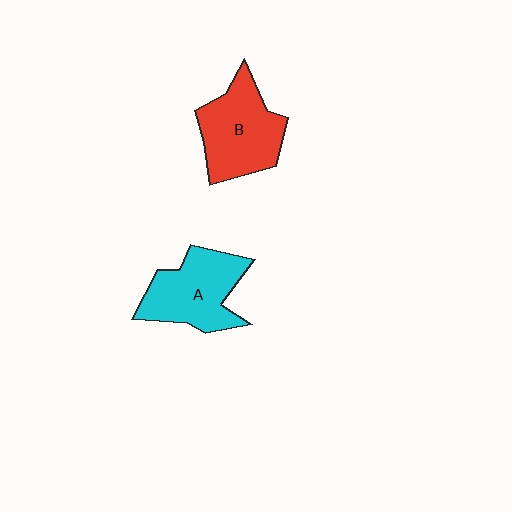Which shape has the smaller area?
Shape A (cyan).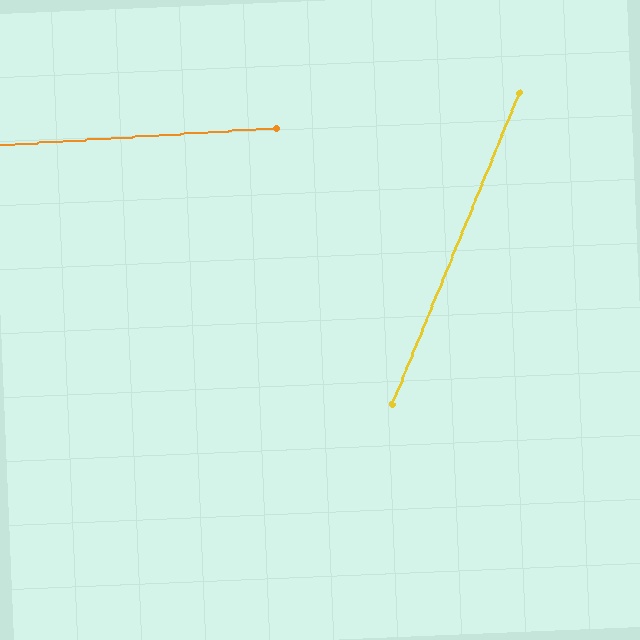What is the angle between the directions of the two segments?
Approximately 64 degrees.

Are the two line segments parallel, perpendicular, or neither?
Neither parallel nor perpendicular — they differ by about 64°.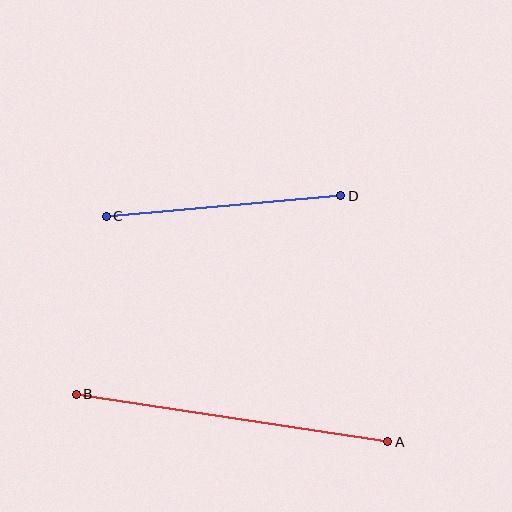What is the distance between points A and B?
The distance is approximately 315 pixels.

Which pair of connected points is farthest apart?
Points A and B are farthest apart.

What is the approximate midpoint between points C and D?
The midpoint is at approximately (224, 206) pixels.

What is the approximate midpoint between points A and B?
The midpoint is at approximately (232, 418) pixels.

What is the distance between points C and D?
The distance is approximately 235 pixels.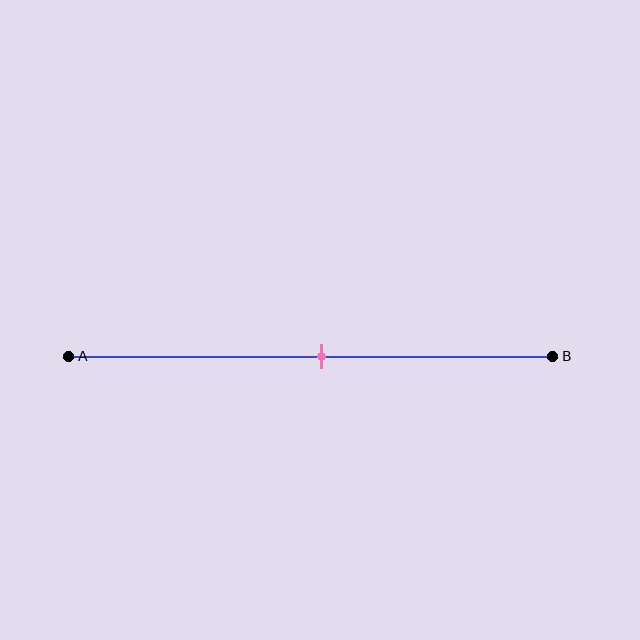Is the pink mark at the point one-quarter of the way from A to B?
No, the mark is at about 50% from A, not at the 25% one-quarter point.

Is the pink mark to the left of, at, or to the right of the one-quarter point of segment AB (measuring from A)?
The pink mark is to the right of the one-quarter point of segment AB.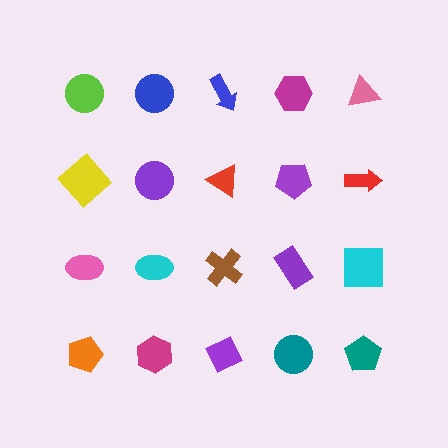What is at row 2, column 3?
A red triangle.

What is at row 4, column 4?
A teal circle.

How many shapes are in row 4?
5 shapes.